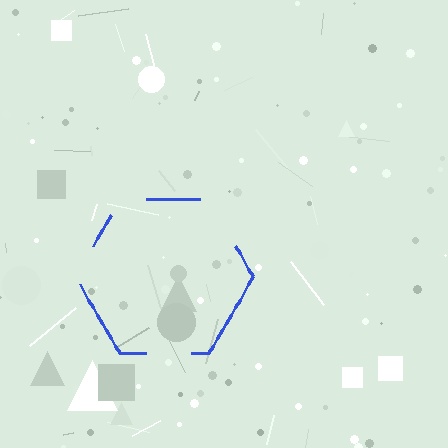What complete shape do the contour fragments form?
The contour fragments form a hexagon.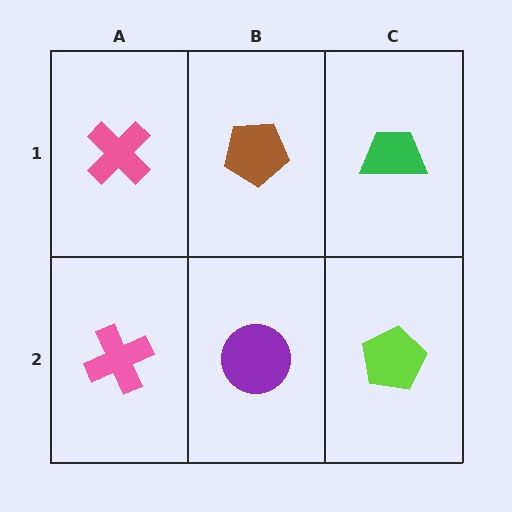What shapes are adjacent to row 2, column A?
A pink cross (row 1, column A), a purple circle (row 2, column B).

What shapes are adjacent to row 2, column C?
A green trapezoid (row 1, column C), a purple circle (row 2, column B).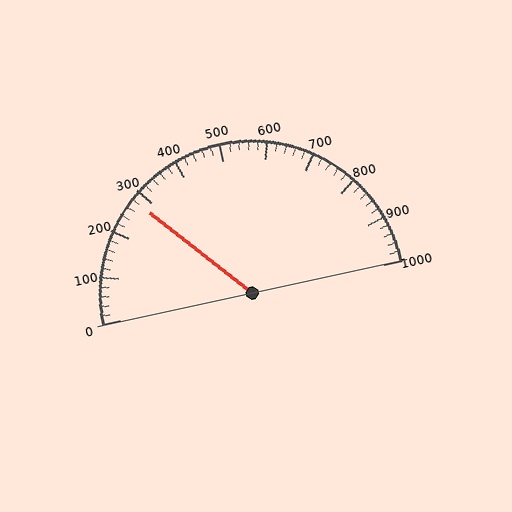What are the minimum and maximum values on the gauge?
The gauge ranges from 0 to 1000.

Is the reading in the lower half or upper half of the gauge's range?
The reading is in the lower half of the range (0 to 1000).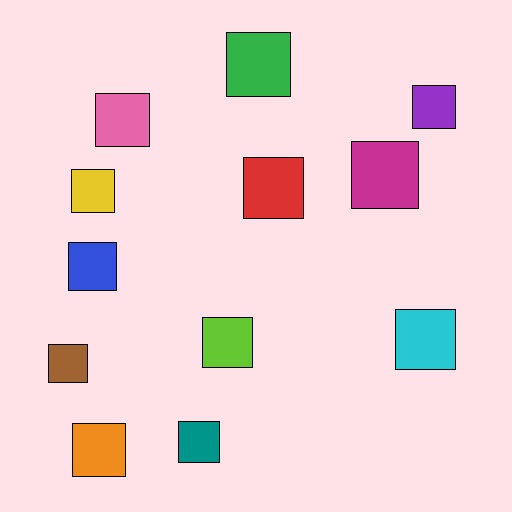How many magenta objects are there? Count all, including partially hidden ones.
There is 1 magenta object.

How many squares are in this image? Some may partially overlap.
There are 12 squares.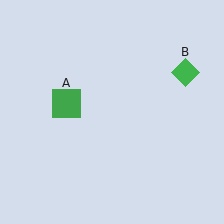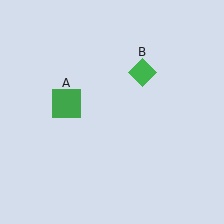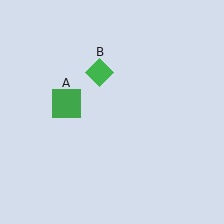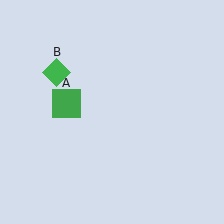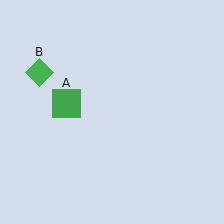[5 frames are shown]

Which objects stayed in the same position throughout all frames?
Green square (object A) remained stationary.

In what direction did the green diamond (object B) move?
The green diamond (object B) moved left.